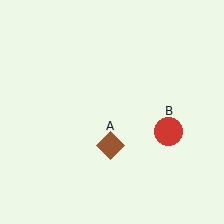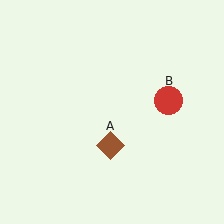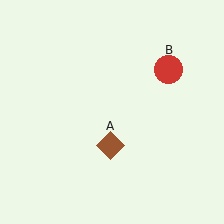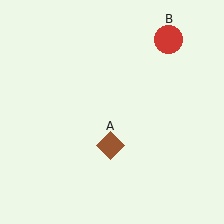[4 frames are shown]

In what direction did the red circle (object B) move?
The red circle (object B) moved up.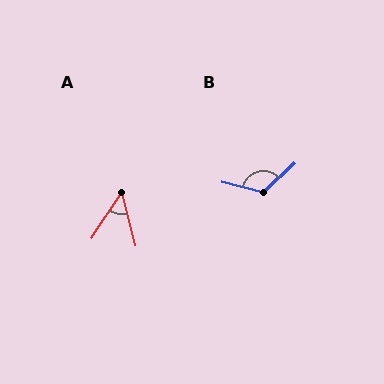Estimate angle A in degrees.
Approximately 48 degrees.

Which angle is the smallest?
A, at approximately 48 degrees.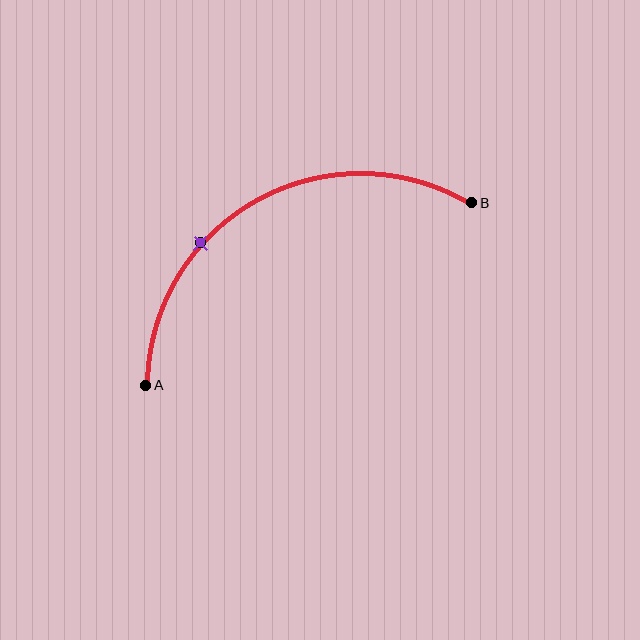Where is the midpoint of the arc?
The arc midpoint is the point on the curve farthest from the straight line joining A and B. It sits above that line.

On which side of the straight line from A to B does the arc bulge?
The arc bulges above the straight line connecting A and B.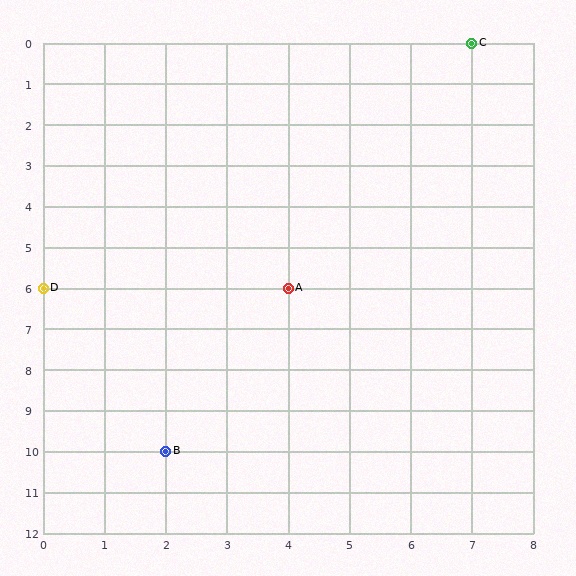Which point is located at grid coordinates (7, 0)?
Point C is at (7, 0).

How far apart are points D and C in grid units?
Points D and C are 7 columns and 6 rows apart (about 9.2 grid units diagonally).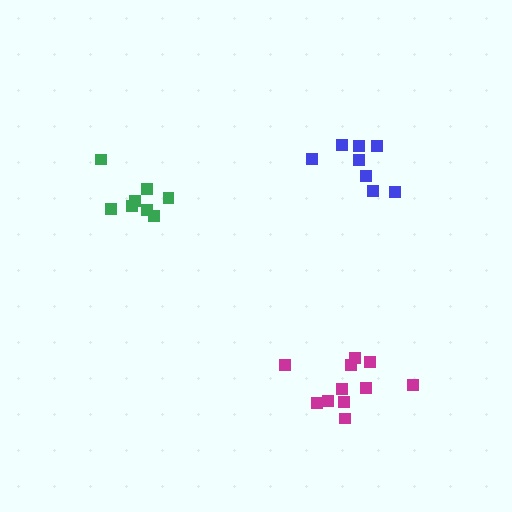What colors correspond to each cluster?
The clusters are colored: green, blue, magenta.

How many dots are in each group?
Group 1: 8 dots, Group 2: 8 dots, Group 3: 11 dots (27 total).